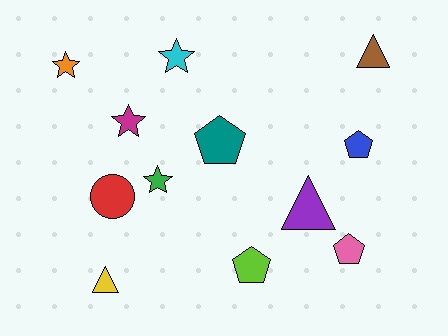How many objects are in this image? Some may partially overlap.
There are 12 objects.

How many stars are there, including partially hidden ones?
There are 4 stars.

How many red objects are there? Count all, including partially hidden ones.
There is 1 red object.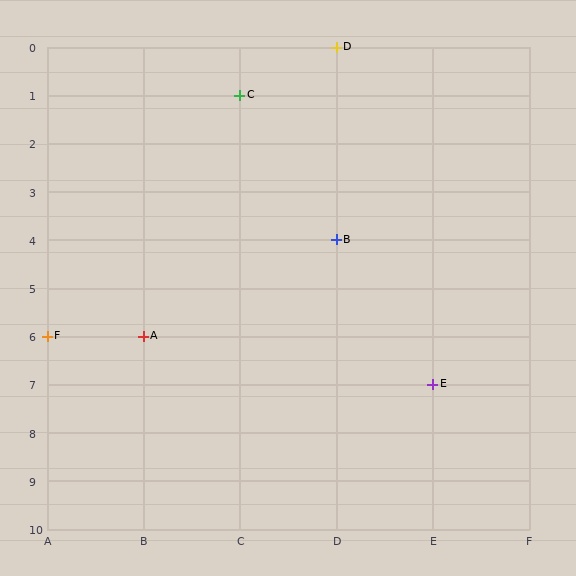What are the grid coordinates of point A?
Point A is at grid coordinates (B, 6).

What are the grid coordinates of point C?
Point C is at grid coordinates (C, 1).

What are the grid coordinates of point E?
Point E is at grid coordinates (E, 7).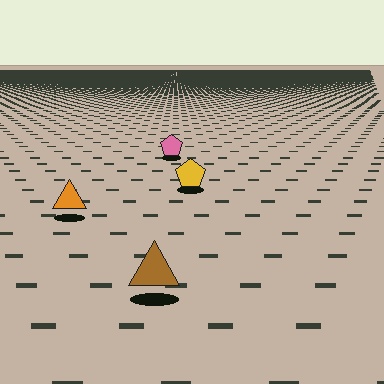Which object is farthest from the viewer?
The pink pentagon is farthest from the viewer. It appears smaller and the ground texture around it is denser.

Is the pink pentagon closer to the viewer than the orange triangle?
No. The orange triangle is closer — you can tell from the texture gradient: the ground texture is coarser near it.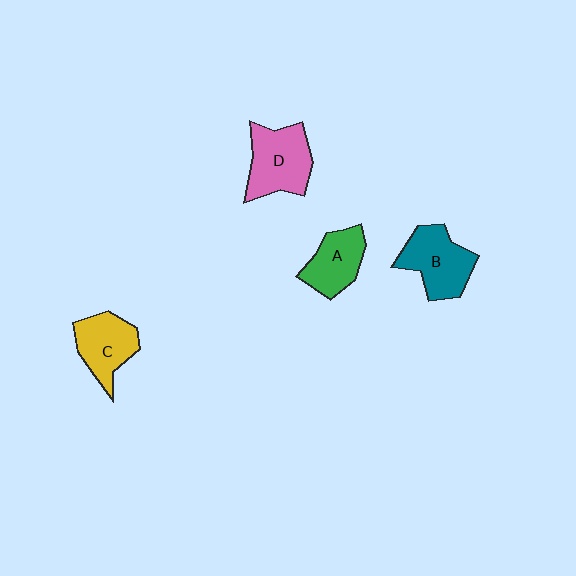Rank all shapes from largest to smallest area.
From largest to smallest: D (pink), B (teal), C (yellow), A (green).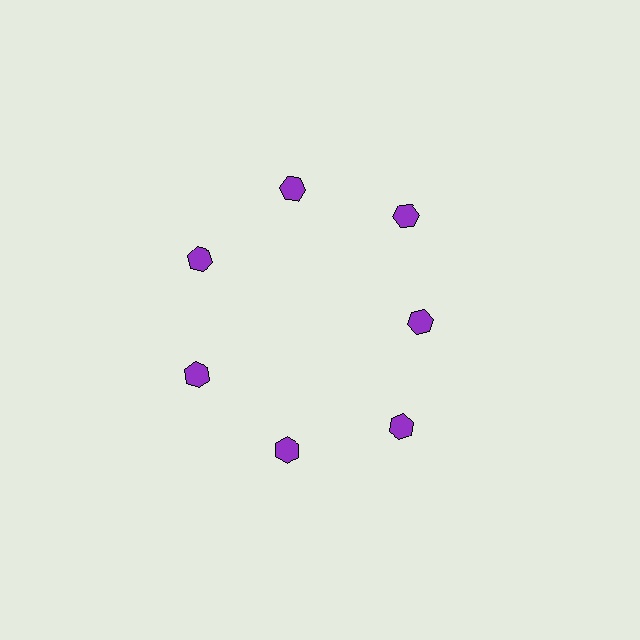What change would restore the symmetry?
The symmetry would be restored by moving it outward, back onto the ring so that all 7 hexagons sit at equal angles and equal distance from the center.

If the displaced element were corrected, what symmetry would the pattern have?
It would have 7-fold rotational symmetry — the pattern would map onto itself every 51 degrees.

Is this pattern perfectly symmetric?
No. The 7 purple hexagons are arranged in a ring, but one element near the 3 o'clock position is pulled inward toward the center, breaking the 7-fold rotational symmetry.